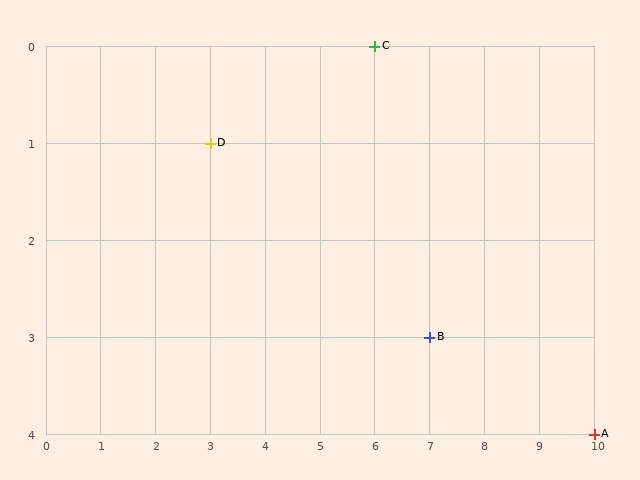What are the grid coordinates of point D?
Point D is at grid coordinates (3, 1).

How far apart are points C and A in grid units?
Points C and A are 4 columns and 4 rows apart (about 5.7 grid units diagonally).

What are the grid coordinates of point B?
Point B is at grid coordinates (7, 3).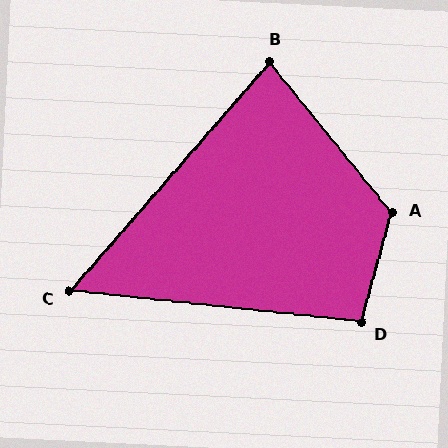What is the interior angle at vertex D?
Approximately 100 degrees (obtuse).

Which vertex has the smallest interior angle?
C, at approximately 55 degrees.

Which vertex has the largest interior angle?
A, at approximately 125 degrees.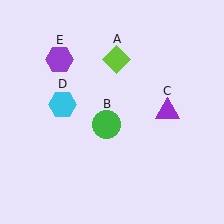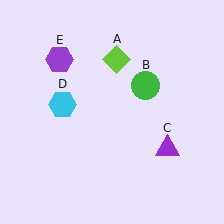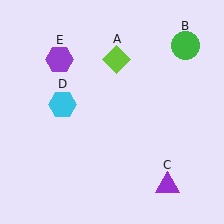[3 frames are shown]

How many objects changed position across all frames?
2 objects changed position: green circle (object B), purple triangle (object C).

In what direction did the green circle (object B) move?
The green circle (object B) moved up and to the right.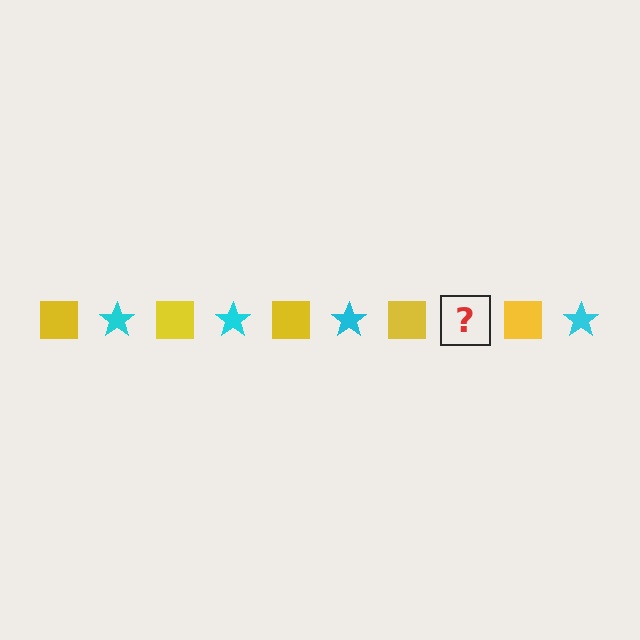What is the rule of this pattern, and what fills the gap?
The rule is that the pattern alternates between yellow square and cyan star. The gap should be filled with a cyan star.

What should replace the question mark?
The question mark should be replaced with a cyan star.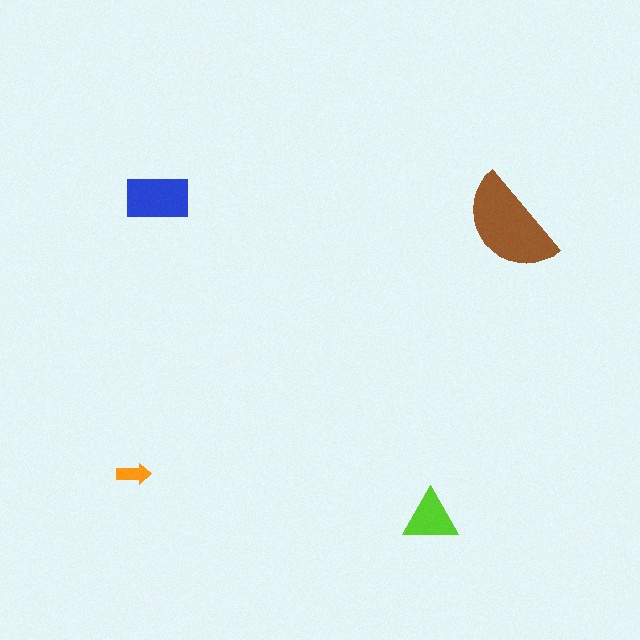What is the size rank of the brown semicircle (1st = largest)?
1st.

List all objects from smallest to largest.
The orange arrow, the lime triangle, the blue rectangle, the brown semicircle.